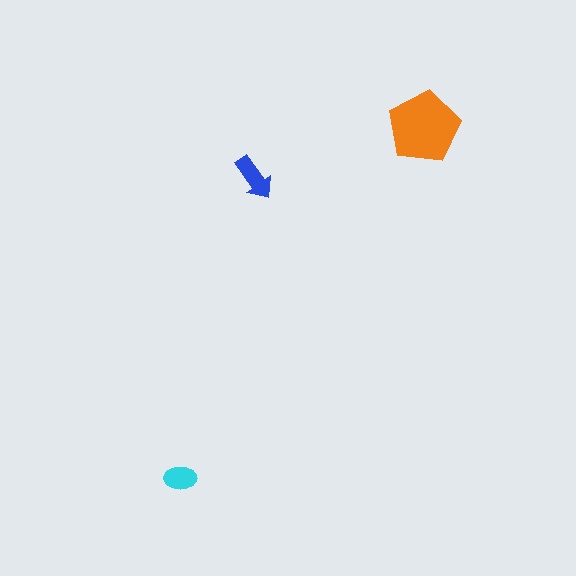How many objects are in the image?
There are 3 objects in the image.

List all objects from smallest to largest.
The cyan ellipse, the blue arrow, the orange pentagon.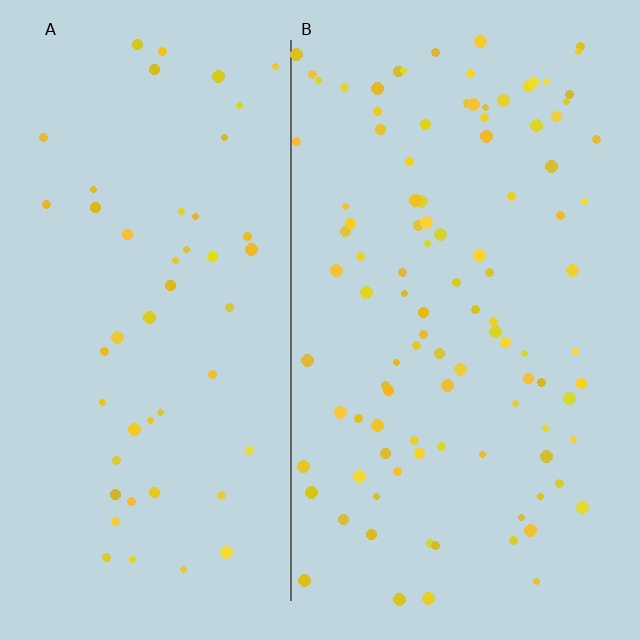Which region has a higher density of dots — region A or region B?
B (the right).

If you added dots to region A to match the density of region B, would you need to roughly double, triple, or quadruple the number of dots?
Approximately double.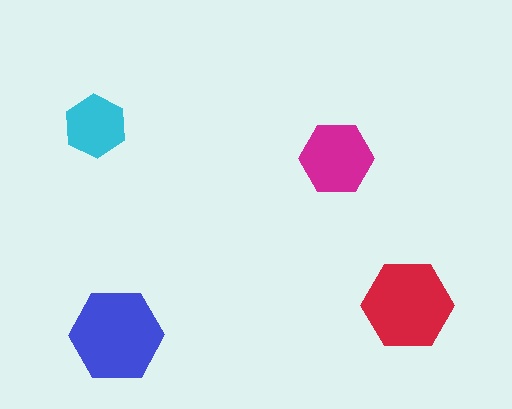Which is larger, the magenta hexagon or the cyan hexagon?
The magenta one.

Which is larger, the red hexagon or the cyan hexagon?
The red one.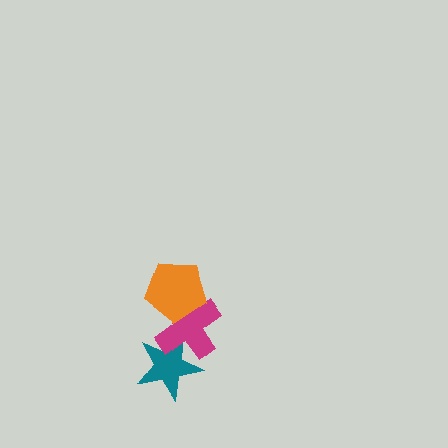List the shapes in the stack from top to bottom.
From top to bottom: the orange pentagon, the magenta cross, the teal star.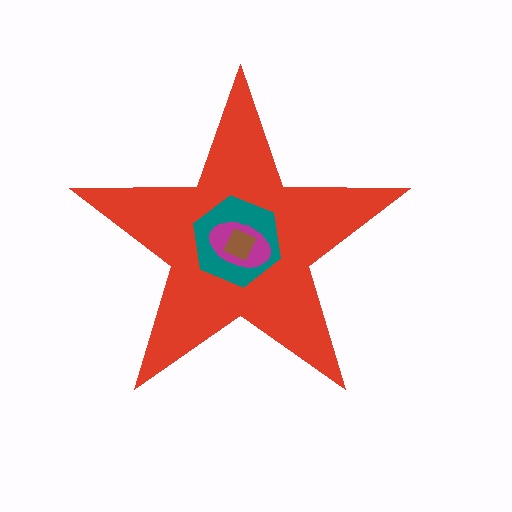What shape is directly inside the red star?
The teal hexagon.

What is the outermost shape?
The red star.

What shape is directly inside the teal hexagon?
The magenta ellipse.